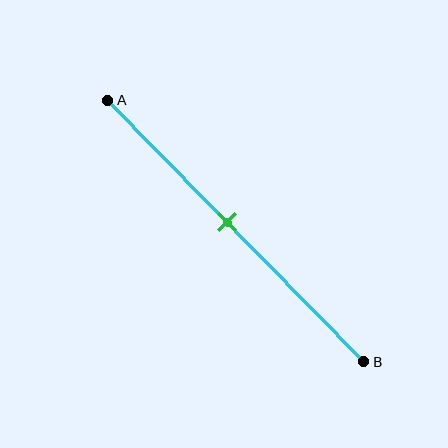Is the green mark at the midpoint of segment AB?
No, the mark is at about 45% from A, not at the 50% midpoint.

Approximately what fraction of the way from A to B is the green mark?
The green mark is approximately 45% of the way from A to B.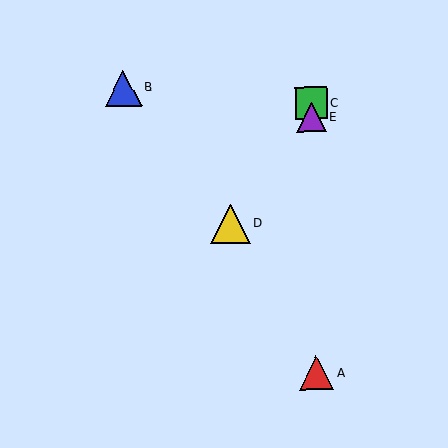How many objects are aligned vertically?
3 objects (A, C, E) are aligned vertically.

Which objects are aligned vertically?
Objects A, C, E are aligned vertically.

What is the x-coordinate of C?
Object C is at x≈311.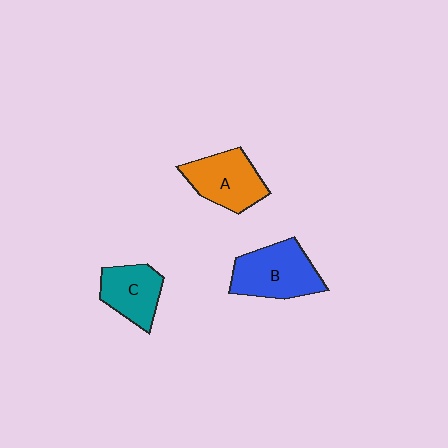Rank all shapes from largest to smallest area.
From largest to smallest: B (blue), A (orange), C (teal).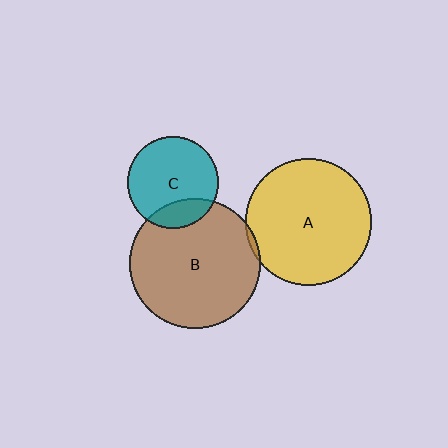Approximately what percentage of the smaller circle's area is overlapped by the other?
Approximately 20%.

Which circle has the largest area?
Circle B (brown).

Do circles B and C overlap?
Yes.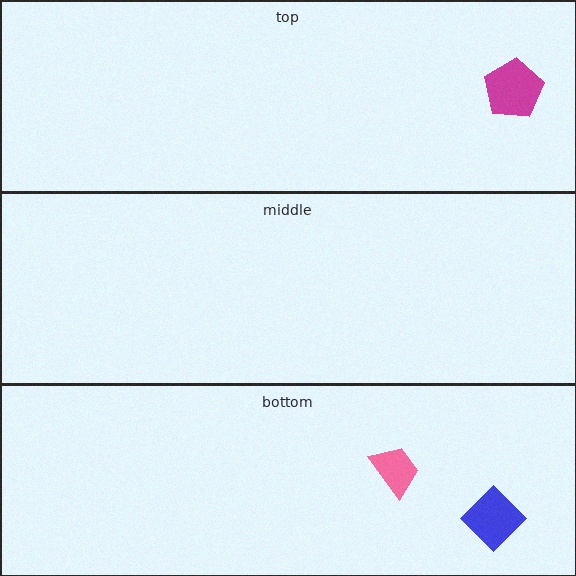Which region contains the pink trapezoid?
The bottom region.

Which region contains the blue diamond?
The bottom region.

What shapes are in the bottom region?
The blue diamond, the pink trapezoid.